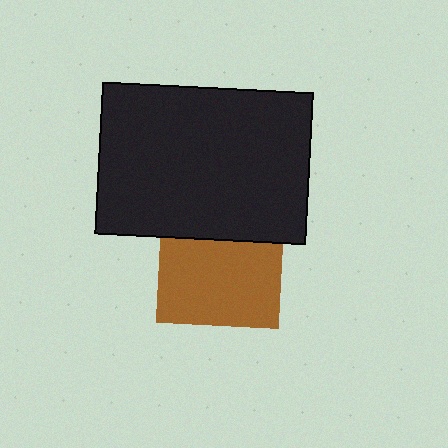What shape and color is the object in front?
The object in front is a black rectangle.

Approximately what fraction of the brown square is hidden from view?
Roughly 32% of the brown square is hidden behind the black rectangle.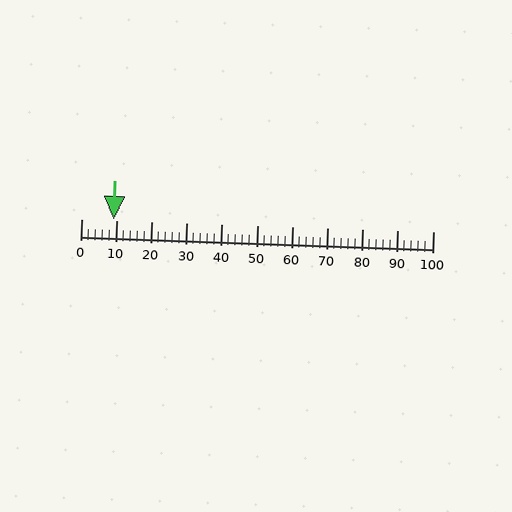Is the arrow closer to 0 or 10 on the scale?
The arrow is closer to 10.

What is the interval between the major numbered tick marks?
The major tick marks are spaced 10 units apart.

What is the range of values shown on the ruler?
The ruler shows values from 0 to 100.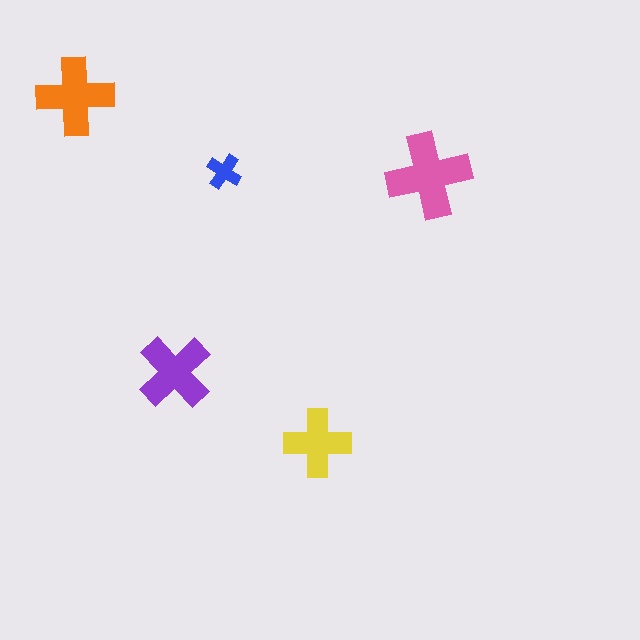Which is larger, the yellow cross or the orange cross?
The orange one.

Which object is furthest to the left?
The orange cross is leftmost.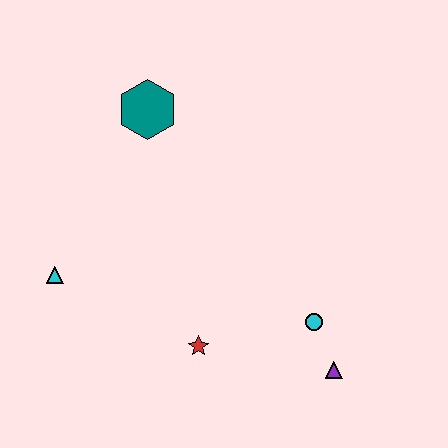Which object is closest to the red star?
The cyan circle is closest to the red star.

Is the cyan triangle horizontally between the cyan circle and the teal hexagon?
No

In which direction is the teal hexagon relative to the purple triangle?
The teal hexagon is above the purple triangle.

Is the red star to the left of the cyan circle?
Yes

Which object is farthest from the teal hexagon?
The purple triangle is farthest from the teal hexagon.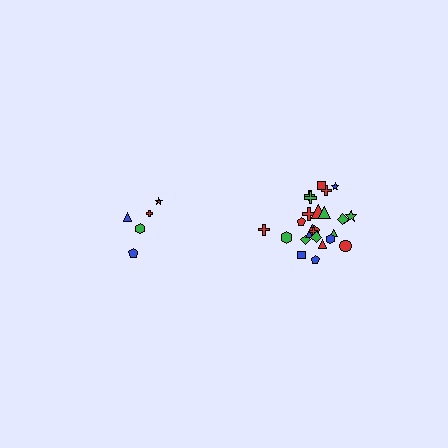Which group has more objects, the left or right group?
The right group.